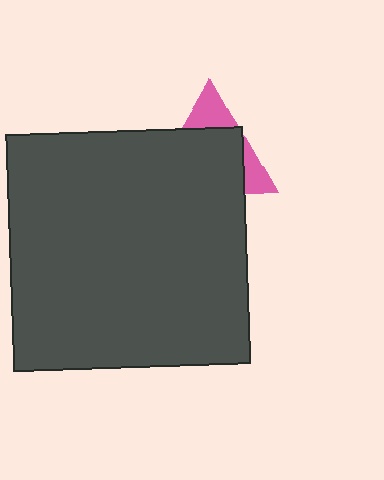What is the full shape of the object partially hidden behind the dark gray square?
The partially hidden object is a pink triangle.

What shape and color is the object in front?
The object in front is a dark gray square.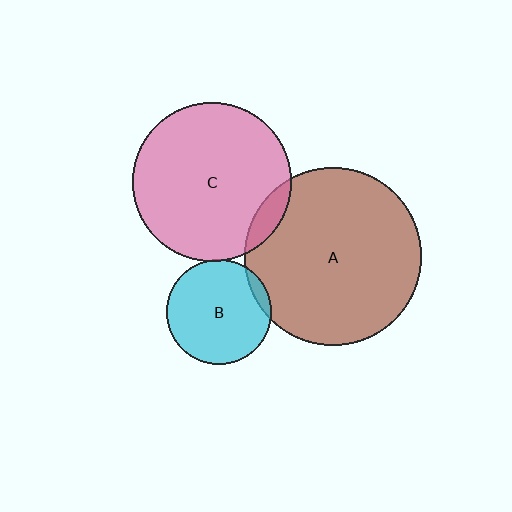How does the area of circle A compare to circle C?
Approximately 1.2 times.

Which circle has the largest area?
Circle A (brown).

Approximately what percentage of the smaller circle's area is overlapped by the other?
Approximately 10%.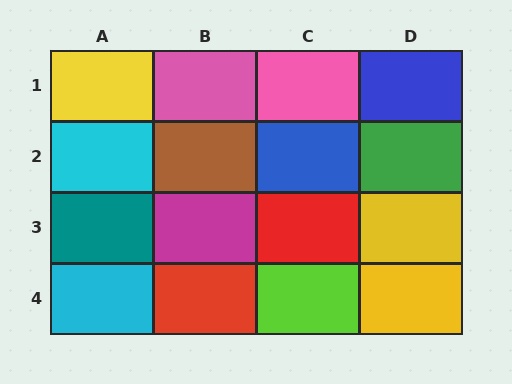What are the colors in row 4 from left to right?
Cyan, red, lime, yellow.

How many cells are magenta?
1 cell is magenta.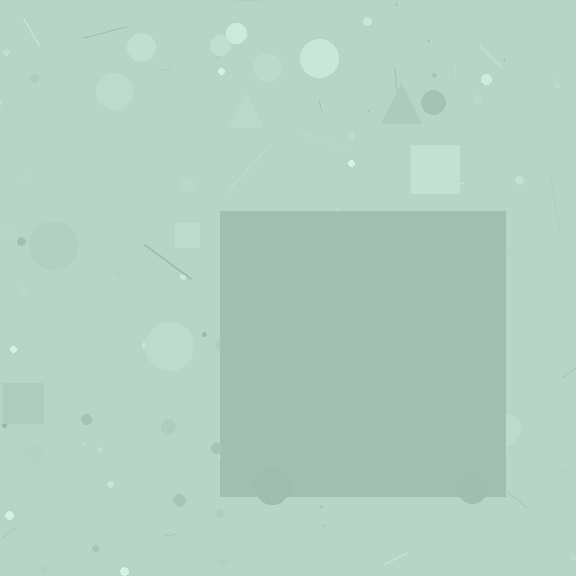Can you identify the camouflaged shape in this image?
The camouflaged shape is a square.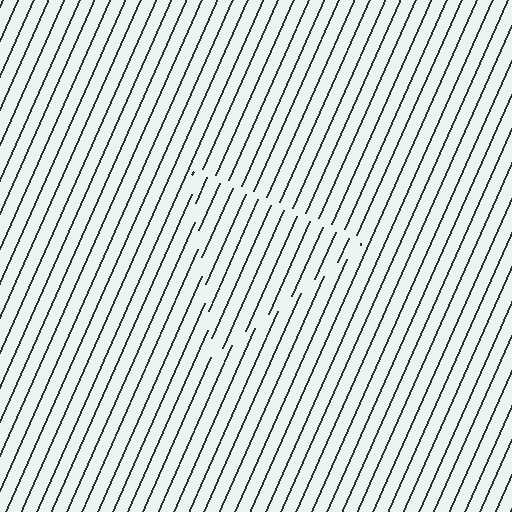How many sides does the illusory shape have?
3 sides — the line-ends trace a triangle.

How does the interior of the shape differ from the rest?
The interior of the shape contains the same grating, shifted by half a period — the contour is defined by the phase discontinuity where line-ends from the inner and outer gratings abut.